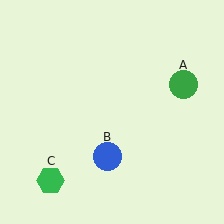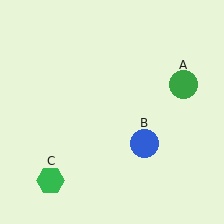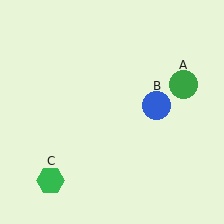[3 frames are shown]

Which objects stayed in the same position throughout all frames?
Green circle (object A) and green hexagon (object C) remained stationary.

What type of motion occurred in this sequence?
The blue circle (object B) rotated counterclockwise around the center of the scene.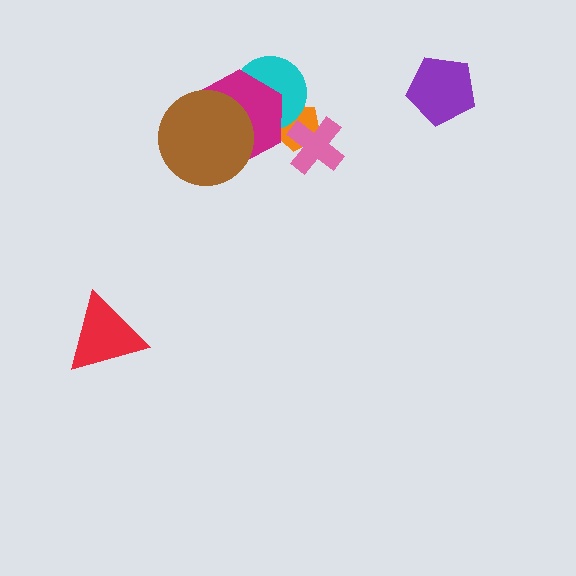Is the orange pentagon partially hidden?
Yes, it is partially covered by another shape.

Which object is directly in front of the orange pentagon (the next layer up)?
The cyan circle is directly in front of the orange pentagon.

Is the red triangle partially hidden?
No, no other shape covers it.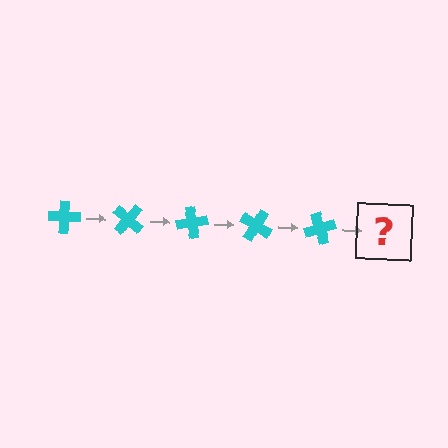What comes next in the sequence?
The next element should be a cyan cross rotated 200 degrees.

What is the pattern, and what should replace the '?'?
The pattern is that the cross rotates 40 degrees each step. The '?' should be a cyan cross rotated 200 degrees.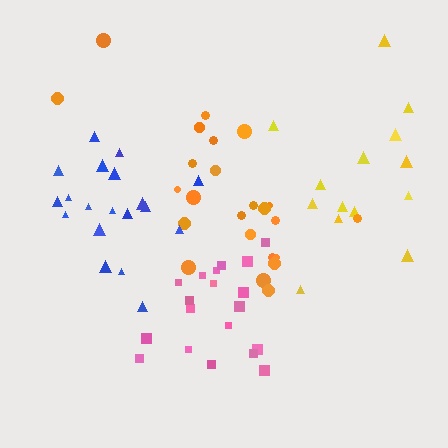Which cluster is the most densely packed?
Blue.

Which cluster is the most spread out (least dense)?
Yellow.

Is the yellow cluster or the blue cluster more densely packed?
Blue.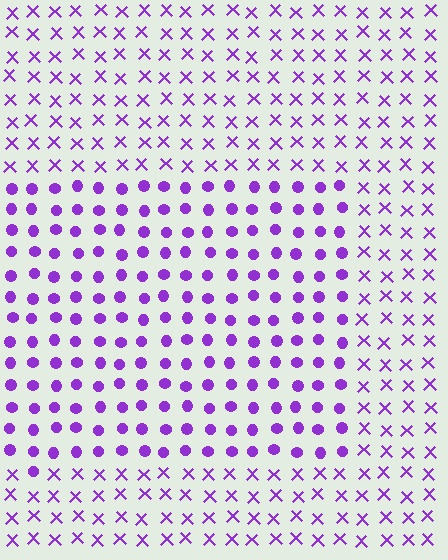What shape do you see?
I see a rectangle.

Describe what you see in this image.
The image is filled with small purple elements arranged in a uniform grid. A rectangle-shaped region contains circles, while the surrounding area contains X marks. The boundary is defined purely by the change in element shape.